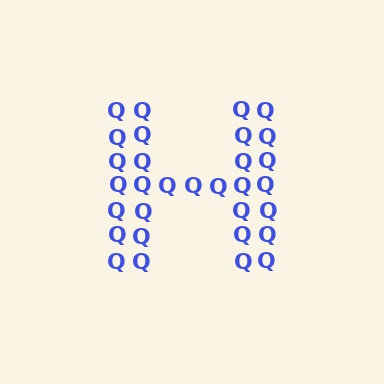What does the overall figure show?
The overall figure shows the letter H.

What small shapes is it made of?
It is made of small letter Q's.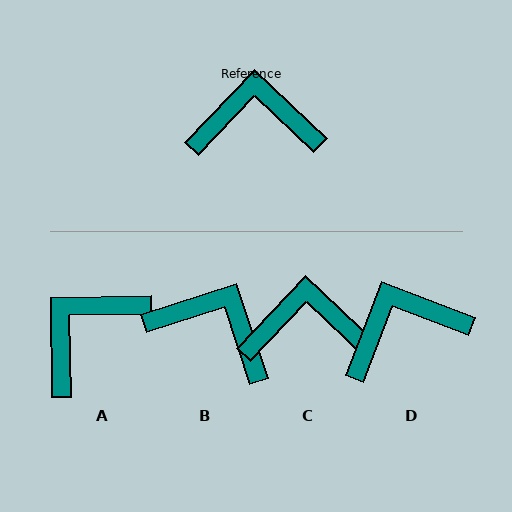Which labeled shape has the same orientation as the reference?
C.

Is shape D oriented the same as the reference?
No, it is off by about 23 degrees.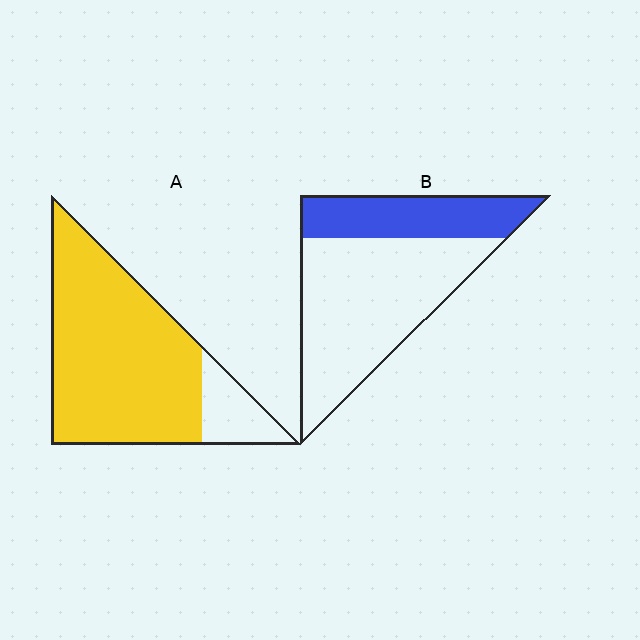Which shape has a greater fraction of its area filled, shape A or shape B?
Shape A.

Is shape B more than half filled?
No.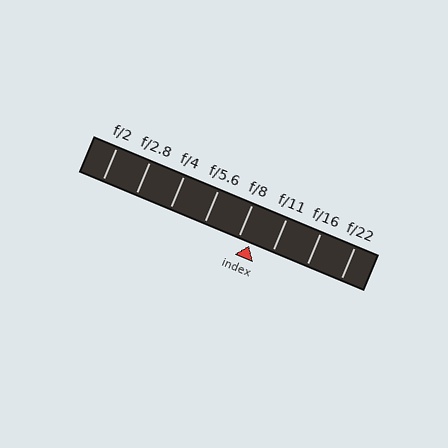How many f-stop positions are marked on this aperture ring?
There are 8 f-stop positions marked.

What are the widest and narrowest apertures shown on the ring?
The widest aperture shown is f/2 and the narrowest is f/22.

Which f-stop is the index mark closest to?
The index mark is closest to f/8.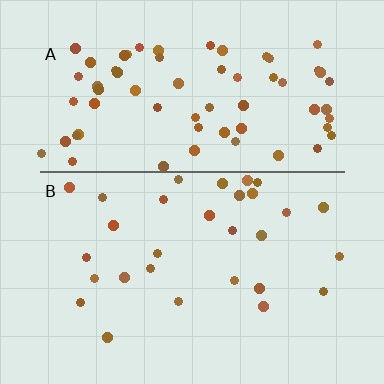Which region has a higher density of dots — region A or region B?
A (the top).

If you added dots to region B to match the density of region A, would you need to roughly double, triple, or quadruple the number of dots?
Approximately double.